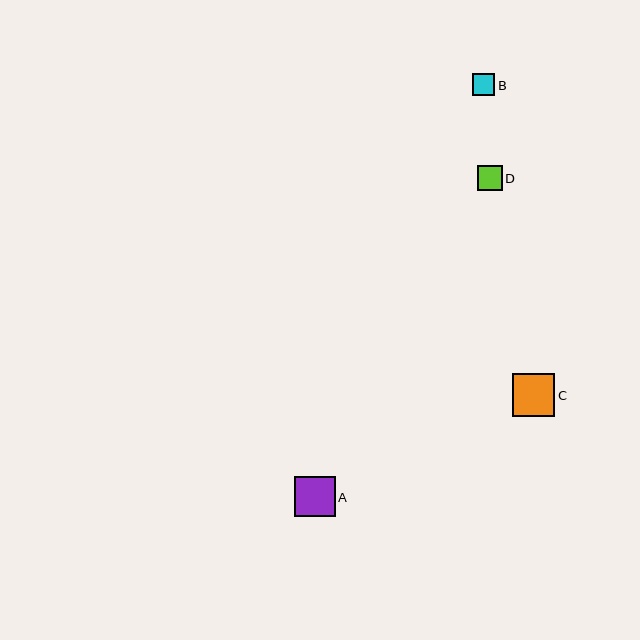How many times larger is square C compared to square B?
Square C is approximately 1.9 times the size of square B.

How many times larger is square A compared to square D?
Square A is approximately 1.6 times the size of square D.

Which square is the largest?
Square C is the largest with a size of approximately 43 pixels.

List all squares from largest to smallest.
From largest to smallest: C, A, D, B.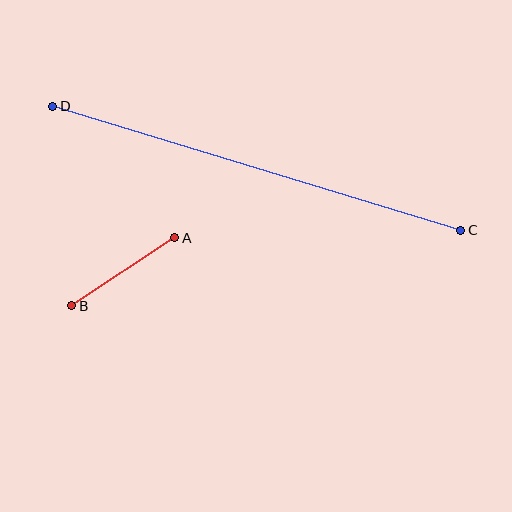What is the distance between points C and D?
The distance is approximately 426 pixels.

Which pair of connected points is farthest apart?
Points C and D are farthest apart.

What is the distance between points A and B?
The distance is approximately 123 pixels.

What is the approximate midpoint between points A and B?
The midpoint is at approximately (123, 272) pixels.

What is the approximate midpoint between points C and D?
The midpoint is at approximately (257, 168) pixels.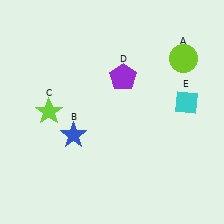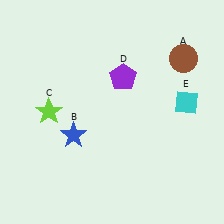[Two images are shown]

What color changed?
The circle (A) changed from lime in Image 1 to brown in Image 2.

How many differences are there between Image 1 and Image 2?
There is 1 difference between the two images.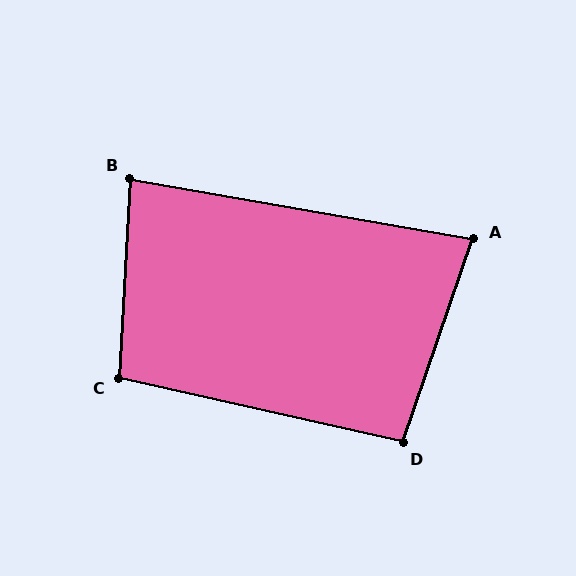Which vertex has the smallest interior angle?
A, at approximately 81 degrees.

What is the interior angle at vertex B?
Approximately 83 degrees (acute).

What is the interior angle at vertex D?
Approximately 97 degrees (obtuse).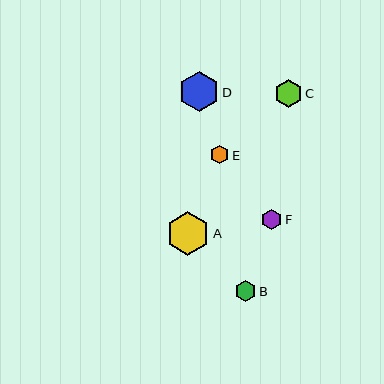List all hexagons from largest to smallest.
From largest to smallest: A, D, C, B, F, E.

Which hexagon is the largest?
Hexagon A is the largest with a size of approximately 44 pixels.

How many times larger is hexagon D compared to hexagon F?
Hexagon D is approximately 1.9 times the size of hexagon F.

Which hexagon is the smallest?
Hexagon E is the smallest with a size of approximately 19 pixels.